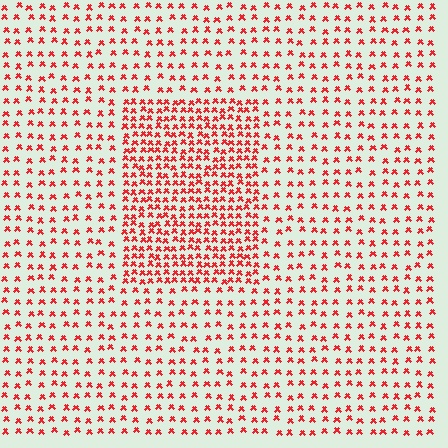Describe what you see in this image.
The image contains small red elements arranged at two different densities. A rectangle-shaped region is visible where the elements are more densely packed than the surrounding area.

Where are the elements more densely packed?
The elements are more densely packed inside the rectangle boundary.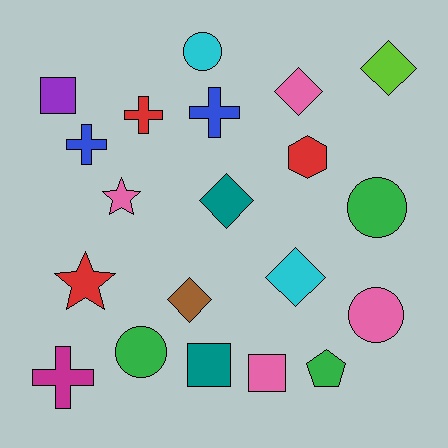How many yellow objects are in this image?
There are no yellow objects.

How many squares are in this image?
There are 3 squares.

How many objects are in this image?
There are 20 objects.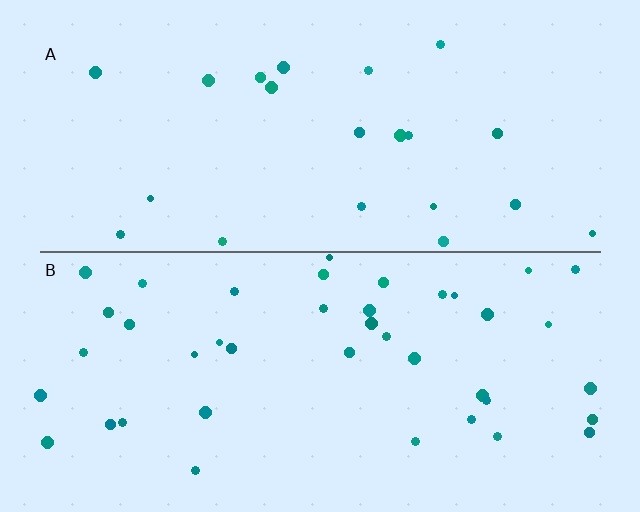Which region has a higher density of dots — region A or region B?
B (the bottom).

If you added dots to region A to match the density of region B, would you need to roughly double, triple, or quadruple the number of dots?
Approximately double.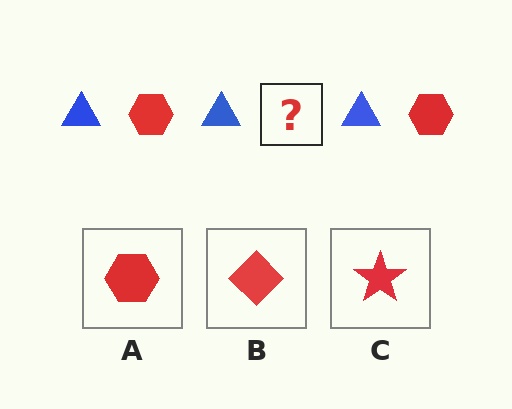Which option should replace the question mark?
Option A.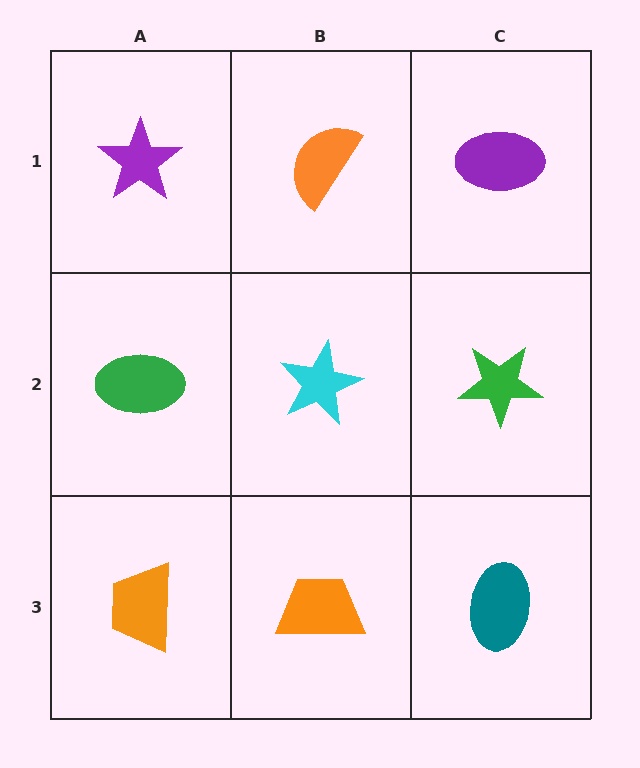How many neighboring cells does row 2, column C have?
3.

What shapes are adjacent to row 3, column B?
A cyan star (row 2, column B), an orange trapezoid (row 3, column A), a teal ellipse (row 3, column C).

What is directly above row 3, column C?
A green star.